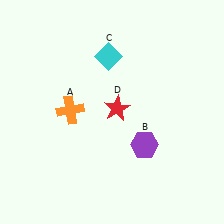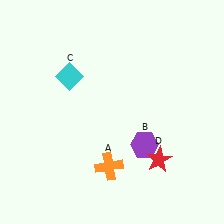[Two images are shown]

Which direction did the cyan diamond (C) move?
The cyan diamond (C) moved left.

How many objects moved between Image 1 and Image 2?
3 objects moved between the two images.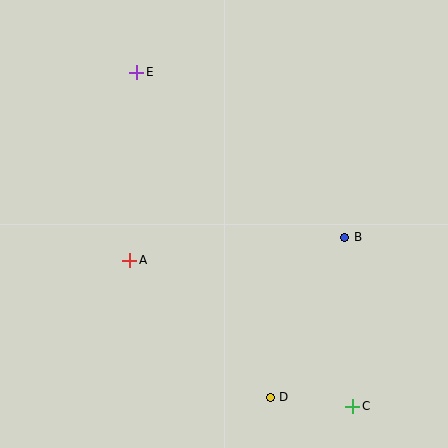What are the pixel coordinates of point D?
Point D is at (270, 397).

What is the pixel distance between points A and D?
The distance between A and D is 196 pixels.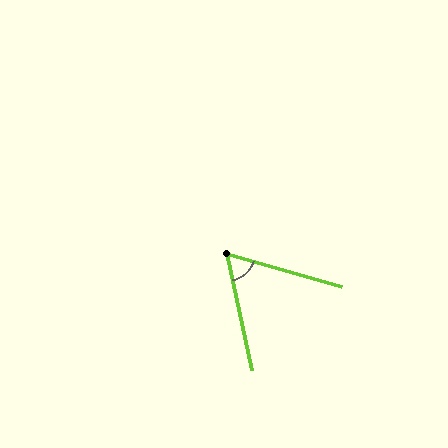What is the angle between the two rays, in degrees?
Approximately 62 degrees.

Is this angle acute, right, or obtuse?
It is acute.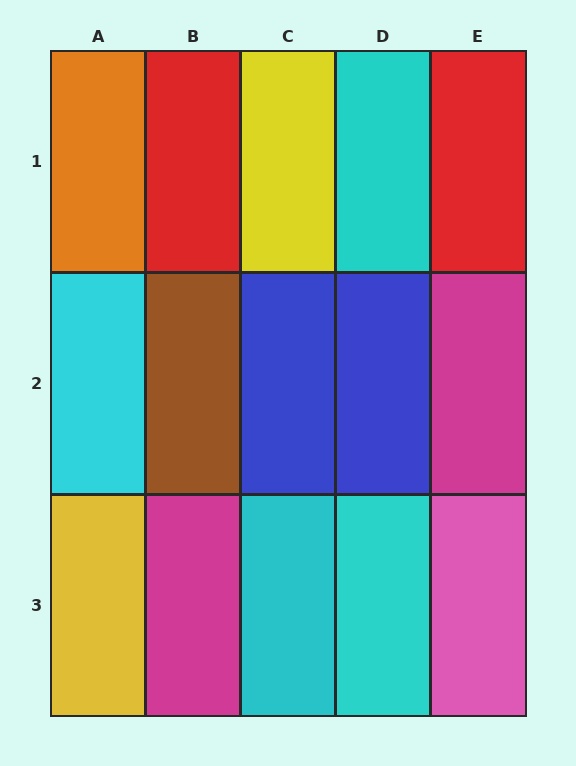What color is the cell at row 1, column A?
Orange.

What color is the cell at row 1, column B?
Red.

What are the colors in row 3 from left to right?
Yellow, magenta, cyan, cyan, pink.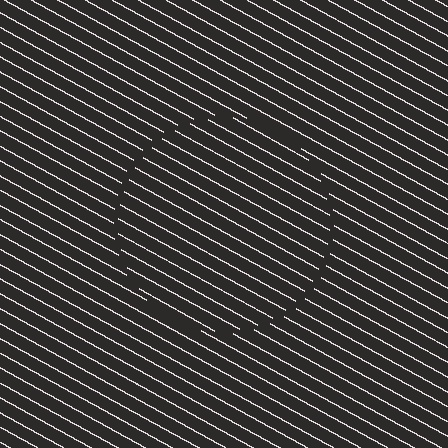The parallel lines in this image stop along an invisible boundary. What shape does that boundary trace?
An illusory circle. The interior of the shape contains the same grating, shifted by half a period — the contour is defined by the phase discontinuity where line-ends from the inner and outer gratings abut.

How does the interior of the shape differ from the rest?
The interior of the shape contains the same grating, shifted by half a period — the contour is defined by the phase discontinuity where line-ends from the inner and outer gratings abut.